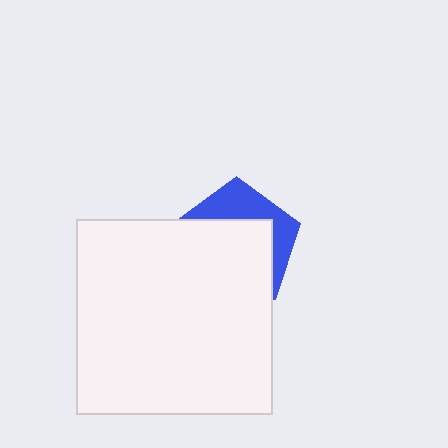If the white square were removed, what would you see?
You would see the complete blue pentagon.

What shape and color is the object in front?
The object in front is a white square.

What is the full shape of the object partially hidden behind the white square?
The partially hidden object is a blue pentagon.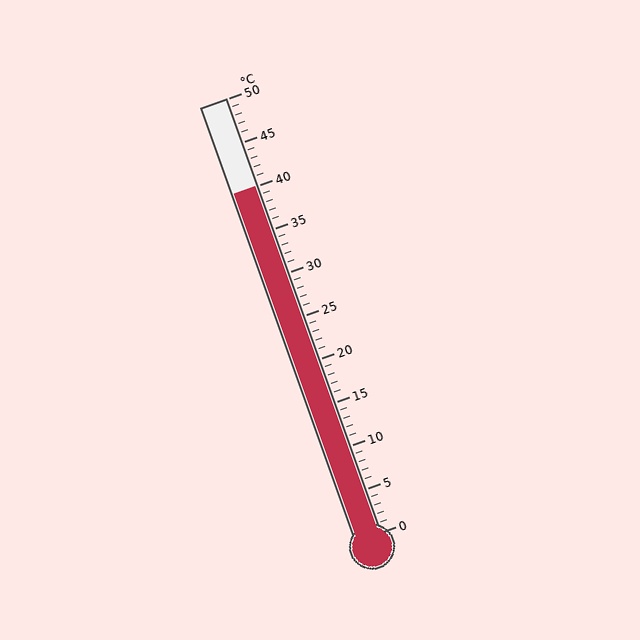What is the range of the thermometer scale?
The thermometer scale ranges from 0°C to 50°C.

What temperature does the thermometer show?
The thermometer shows approximately 40°C.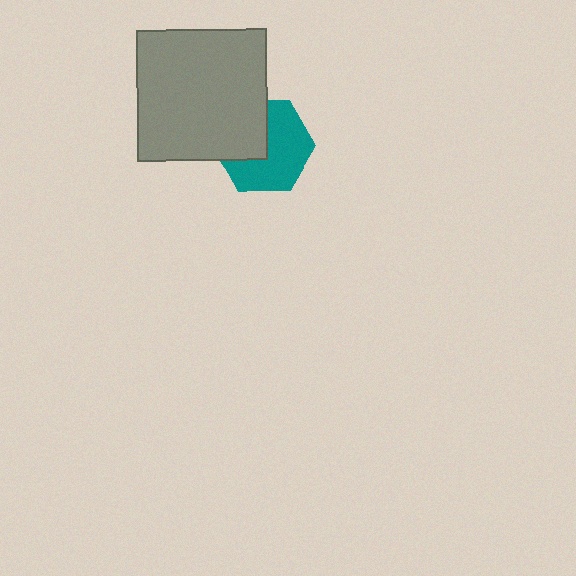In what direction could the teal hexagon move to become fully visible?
The teal hexagon could move toward the lower-right. That would shift it out from behind the gray square entirely.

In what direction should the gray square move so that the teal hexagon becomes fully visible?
The gray square should move toward the upper-left. That is the shortest direction to clear the overlap and leave the teal hexagon fully visible.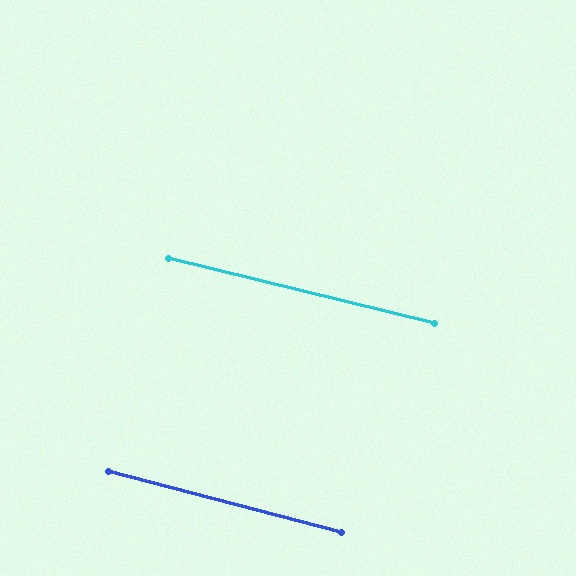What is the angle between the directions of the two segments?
Approximately 1 degree.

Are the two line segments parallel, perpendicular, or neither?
Parallel — their directions differ by only 1.0°.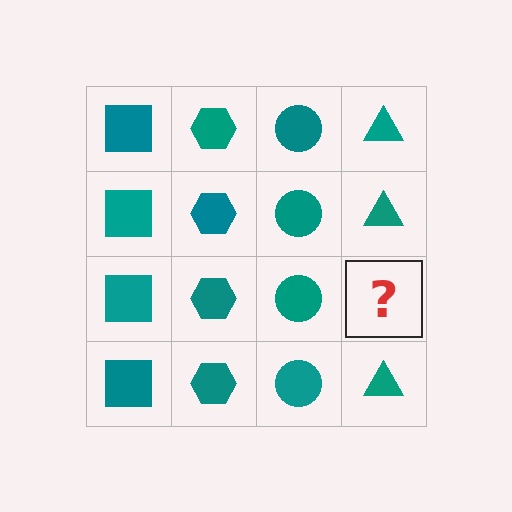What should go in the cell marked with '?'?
The missing cell should contain a teal triangle.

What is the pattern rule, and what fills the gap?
The rule is that each column has a consistent shape. The gap should be filled with a teal triangle.